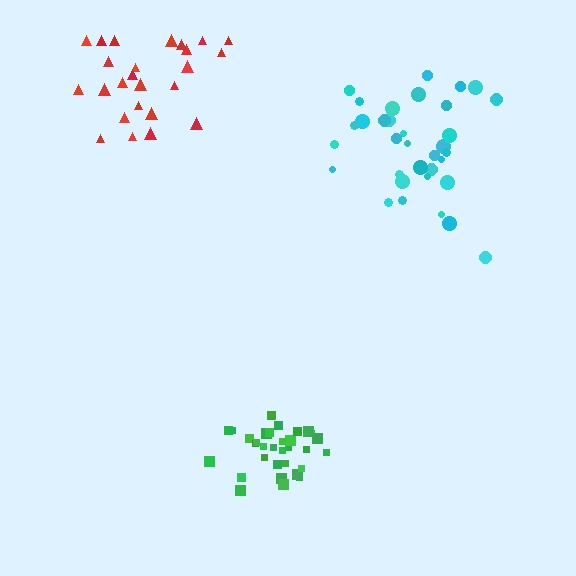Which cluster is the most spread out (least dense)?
Red.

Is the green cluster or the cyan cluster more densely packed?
Green.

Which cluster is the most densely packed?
Green.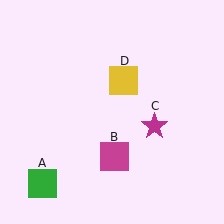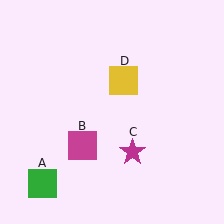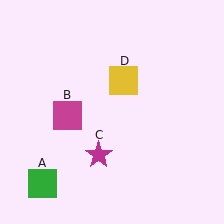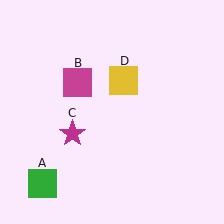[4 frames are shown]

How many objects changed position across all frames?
2 objects changed position: magenta square (object B), magenta star (object C).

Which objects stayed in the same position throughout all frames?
Green square (object A) and yellow square (object D) remained stationary.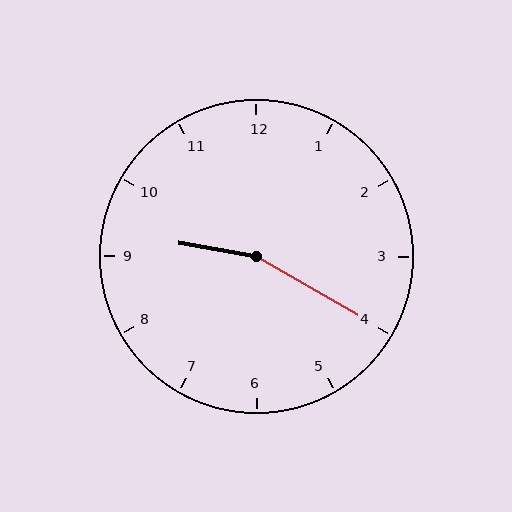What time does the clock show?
9:20.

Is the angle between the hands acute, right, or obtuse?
It is obtuse.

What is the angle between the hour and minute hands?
Approximately 160 degrees.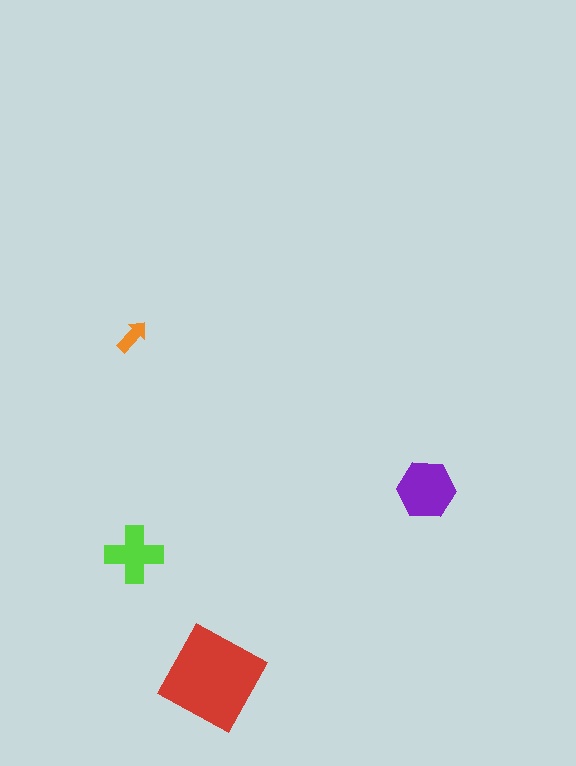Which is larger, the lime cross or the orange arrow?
The lime cross.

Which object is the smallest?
The orange arrow.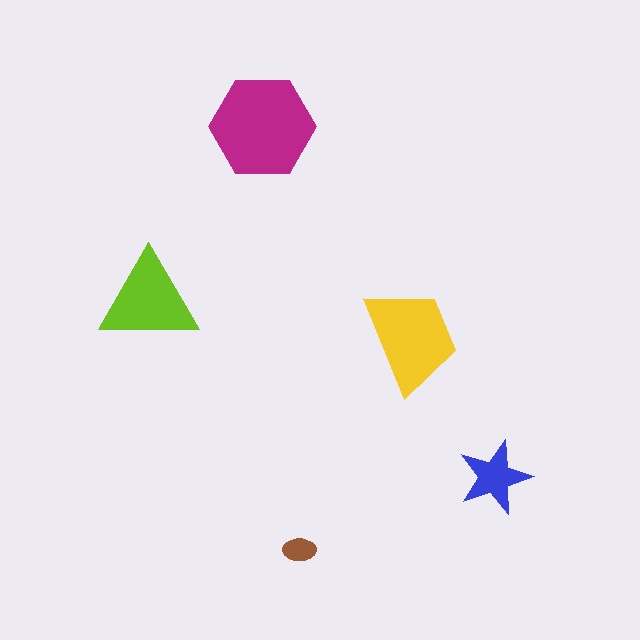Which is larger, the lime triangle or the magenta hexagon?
The magenta hexagon.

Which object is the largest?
The magenta hexagon.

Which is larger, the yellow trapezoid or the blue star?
The yellow trapezoid.